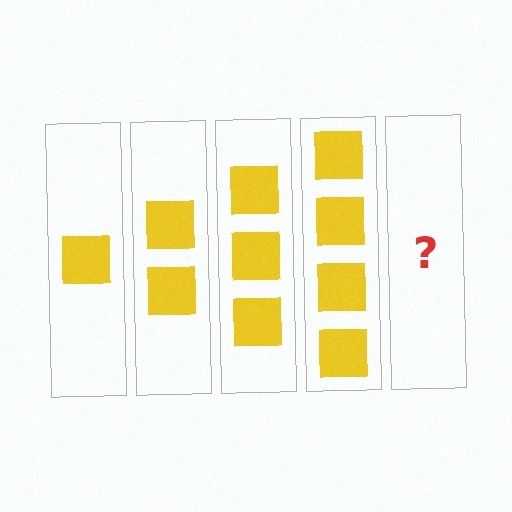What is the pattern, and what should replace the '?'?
The pattern is that each step adds one more square. The '?' should be 5 squares.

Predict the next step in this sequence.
The next step is 5 squares.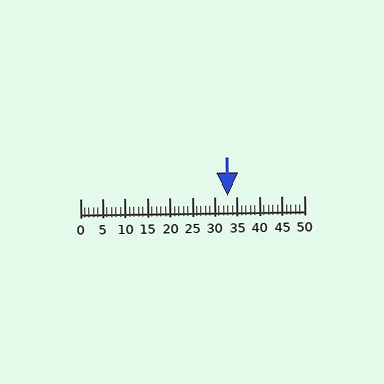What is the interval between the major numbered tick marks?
The major tick marks are spaced 5 units apart.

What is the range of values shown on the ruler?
The ruler shows values from 0 to 50.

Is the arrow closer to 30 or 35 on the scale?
The arrow is closer to 35.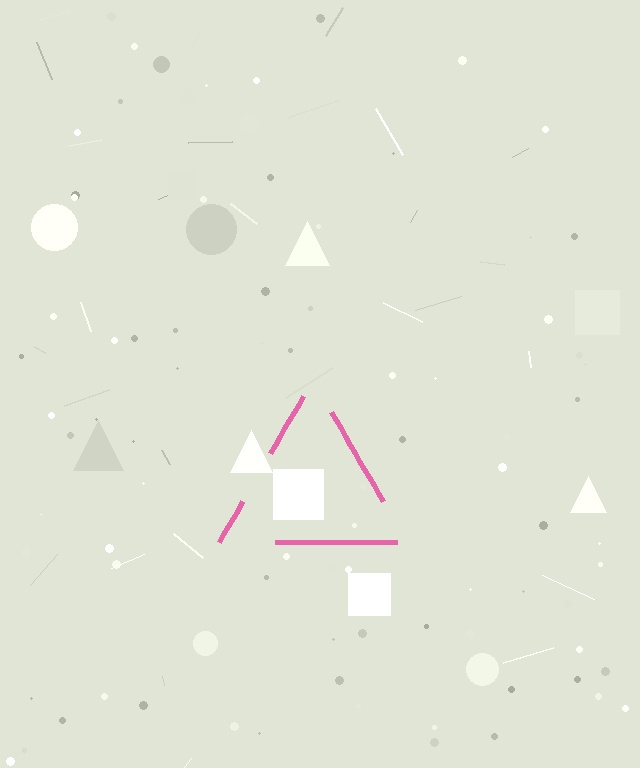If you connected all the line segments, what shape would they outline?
They would outline a triangle.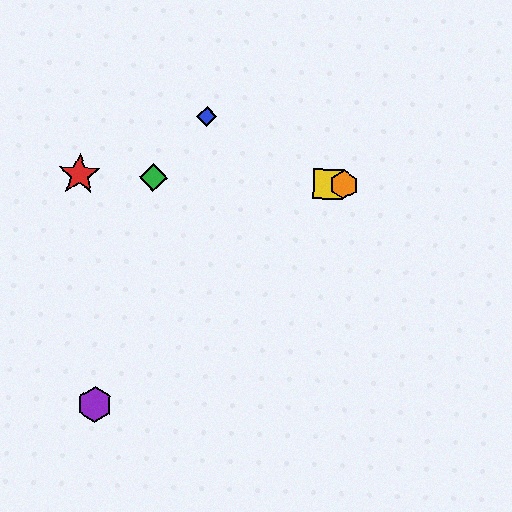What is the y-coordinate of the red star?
The red star is at y≈174.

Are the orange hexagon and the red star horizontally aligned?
Yes, both are at y≈185.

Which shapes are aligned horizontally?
The red star, the green diamond, the yellow square, the orange hexagon are aligned horizontally.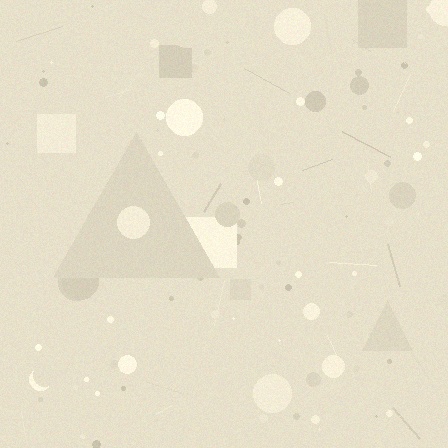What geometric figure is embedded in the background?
A triangle is embedded in the background.